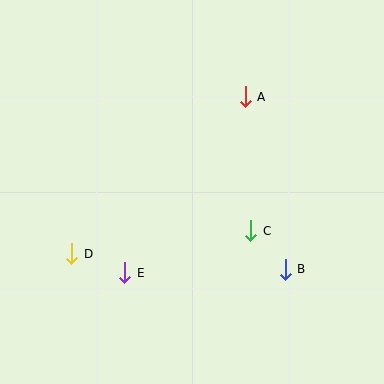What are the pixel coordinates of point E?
Point E is at (125, 273).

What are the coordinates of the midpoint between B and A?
The midpoint between B and A is at (265, 183).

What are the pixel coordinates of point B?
Point B is at (285, 269).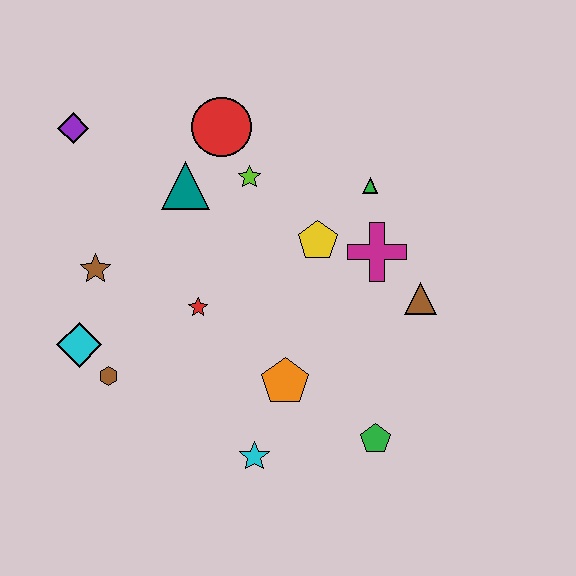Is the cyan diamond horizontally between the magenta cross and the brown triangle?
No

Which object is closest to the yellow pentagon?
The magenta cross is closest to the yellow pentagon.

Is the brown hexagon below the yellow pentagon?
Yes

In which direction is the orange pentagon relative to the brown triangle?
The orange pentagon is to the left of the brown triangle.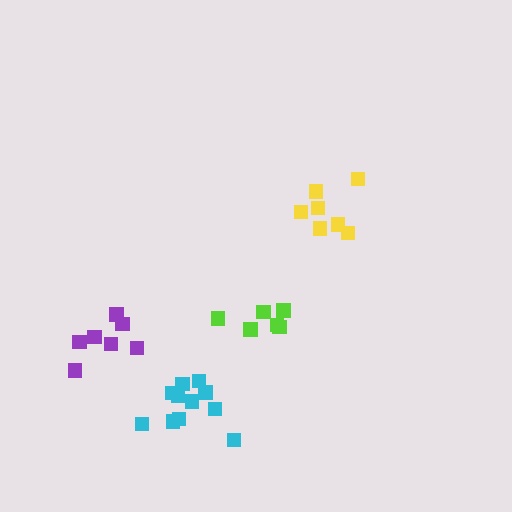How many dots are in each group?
Group 1: 6 dots, Group 2: 11 dots, Group 3: 7 dots, Group 4: 7 dots (31 total).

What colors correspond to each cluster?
The clusters are colored: lime, cyan, purple, yellow.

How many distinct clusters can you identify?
There are 4 distinct clusters.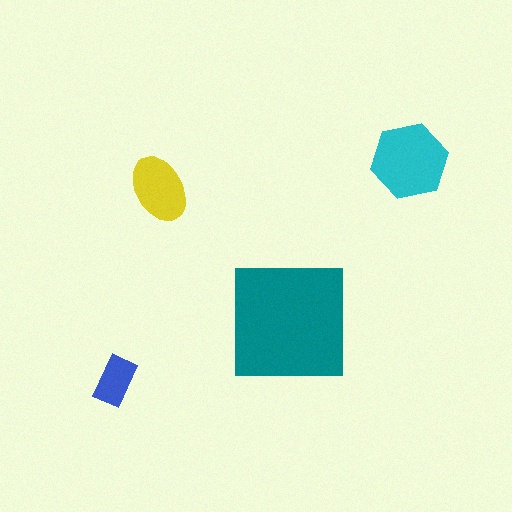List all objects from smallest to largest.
The blue rectangle, the yellow ellipse, the cyan hexagon, the teal square.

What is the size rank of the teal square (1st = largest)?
1st.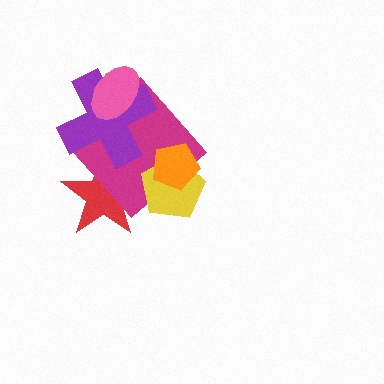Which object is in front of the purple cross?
The pink ellipse is in front of the purple cross.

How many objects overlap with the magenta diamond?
5 objects overlap with the magenta diamond.